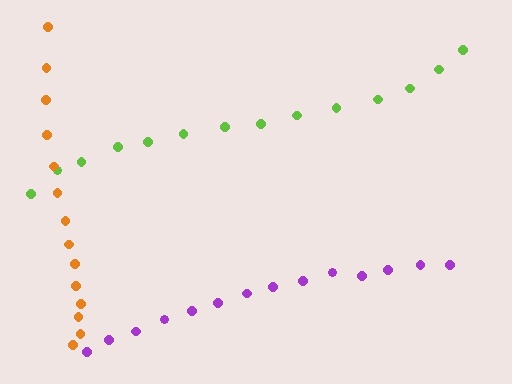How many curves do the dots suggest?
There are 3 distinct paths.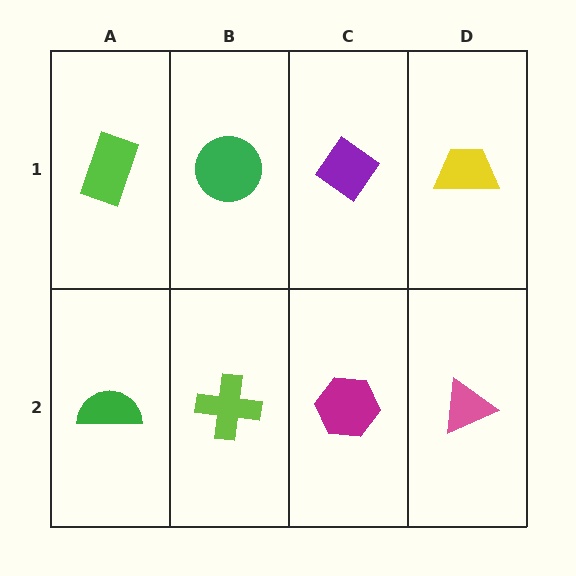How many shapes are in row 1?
4 shapes.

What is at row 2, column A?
A green semicircle.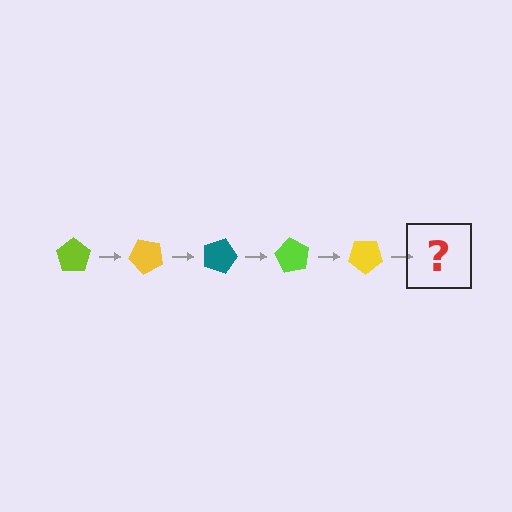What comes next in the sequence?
The next element should be a teal pentagon, rotated 225 degrees from the start.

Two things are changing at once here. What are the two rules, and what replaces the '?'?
The two rules are that it rotates 45 degrees each step and the color cycles through lime, yellow, and teal. The '?' should be a teal pentagon, rotated 225 degrees from the start.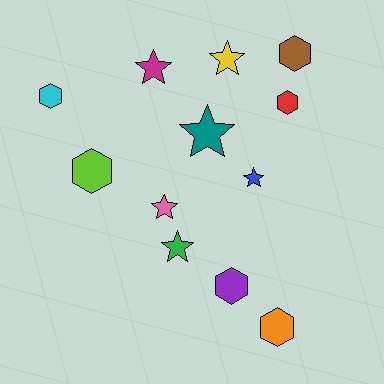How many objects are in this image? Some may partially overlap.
There are 12 objects.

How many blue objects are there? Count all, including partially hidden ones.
There is 1 blue object.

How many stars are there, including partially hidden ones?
There are 6 stars.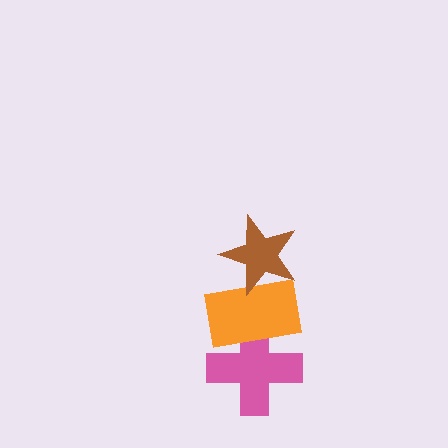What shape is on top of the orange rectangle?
The brown star is on top of the orange rectangle.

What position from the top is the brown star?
The brown star is 1st from the top.